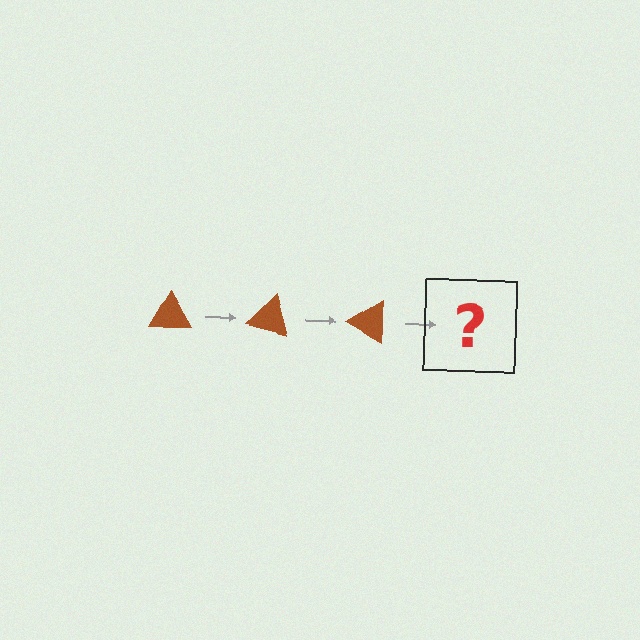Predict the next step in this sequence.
The next step is a brown triangle rotated 45 degrees.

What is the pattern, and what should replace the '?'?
The pattern is that the triangle rotates 15 degrees each step. The '?' should be a brown triangle rotated 45 degrees.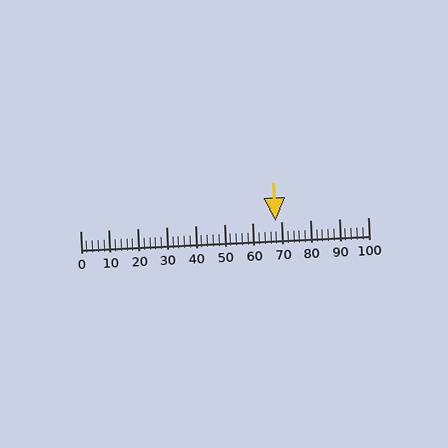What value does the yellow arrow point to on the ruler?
The yellow arrow points to approximately 68.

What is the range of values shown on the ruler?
The ruler shows values from 0 to 100.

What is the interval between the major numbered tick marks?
The major tick marks are spaced 10 units apart.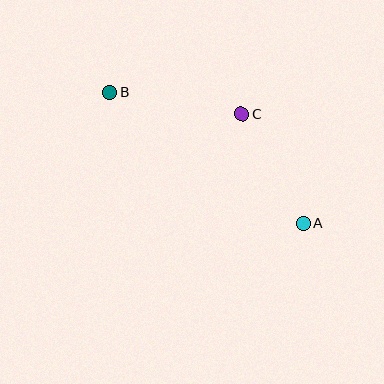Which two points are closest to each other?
Points A and C are closest to each other.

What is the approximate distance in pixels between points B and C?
The distance between B and C is approximately 134 pixels.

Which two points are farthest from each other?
Points A and B are farthest from each other.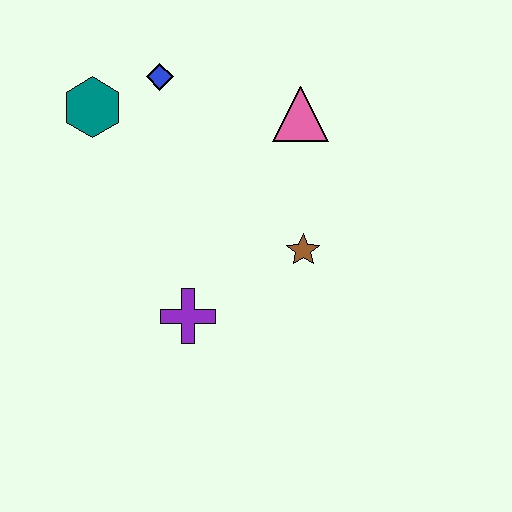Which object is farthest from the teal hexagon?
The brown star is farthest from the teal hexagon.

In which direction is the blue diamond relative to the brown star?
The blue diamond is above the brown star.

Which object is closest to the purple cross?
The brown star is closest to the purple cross.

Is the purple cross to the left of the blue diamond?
No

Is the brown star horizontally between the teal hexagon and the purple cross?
No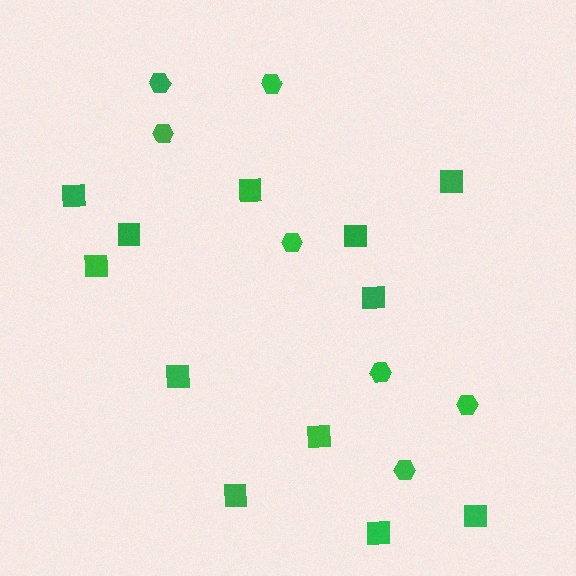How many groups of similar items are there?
There are 2 groups: one group of hexagons (7) and one group of squares (12).